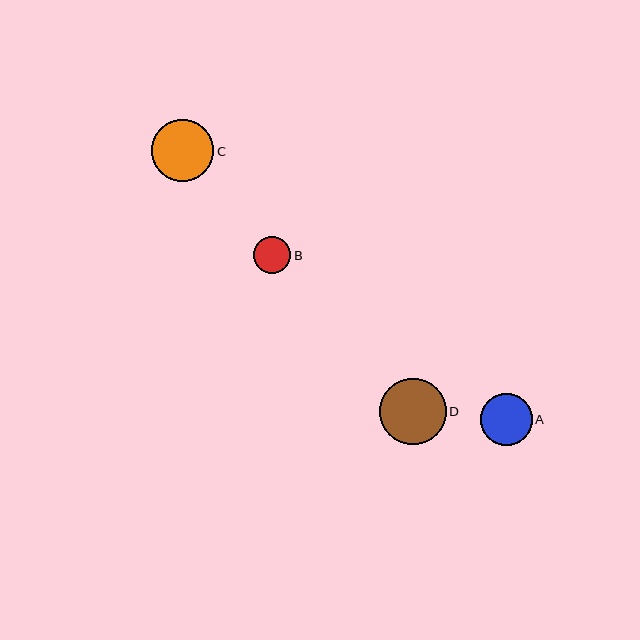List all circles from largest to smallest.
From largest to smallest: D, C, A, B.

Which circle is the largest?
Circle D is the largest with a size of approximately 67 pixels.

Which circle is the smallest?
Circle B is the smallest with a size of approximately 37 pixels.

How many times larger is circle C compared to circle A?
Circle C is approximately 1.2 times the size of circle A.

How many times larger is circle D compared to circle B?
Circle D is approximately 1.8 times the size of circle B.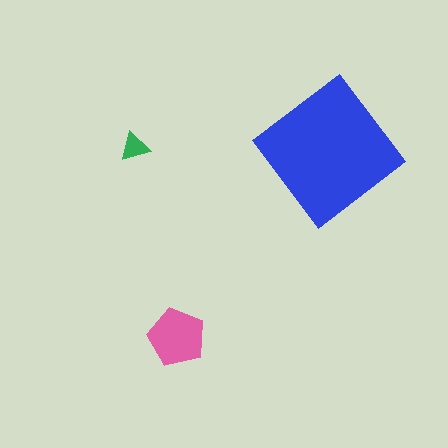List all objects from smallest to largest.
The green triangle, the pink pentagon, the blue diamond.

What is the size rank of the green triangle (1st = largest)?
3rd.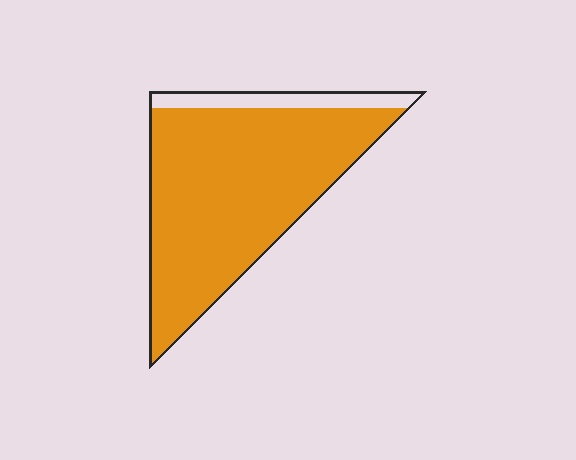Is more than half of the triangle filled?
Yes.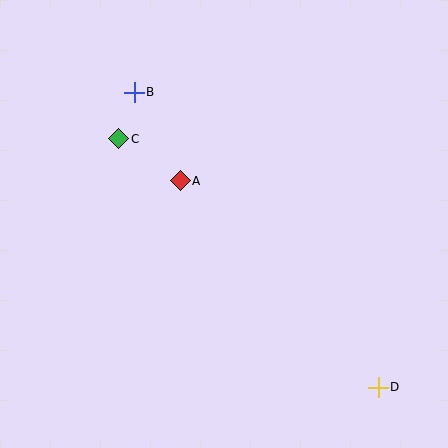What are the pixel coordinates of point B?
Point B is at (134, 92).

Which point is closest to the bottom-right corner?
Point D is closest to the bottom-right corner.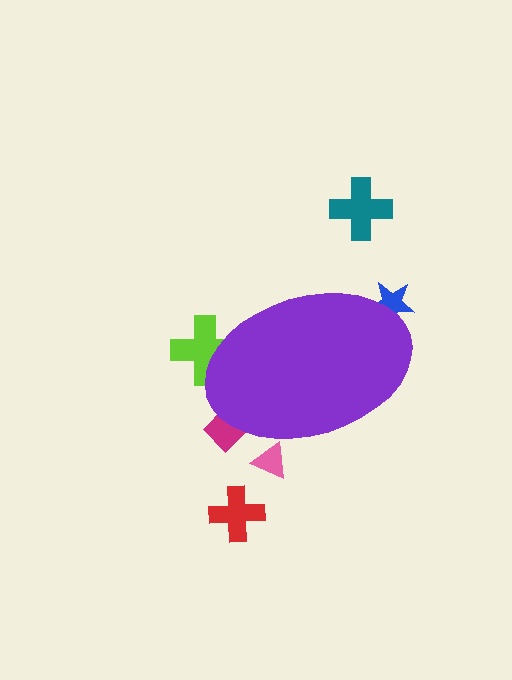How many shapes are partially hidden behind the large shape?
4 shapes are partially hidden.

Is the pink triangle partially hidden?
Yes, the pink triangle is partially hidden behind the purple ellipse.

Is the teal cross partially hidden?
No, the teal cross is fully visible.